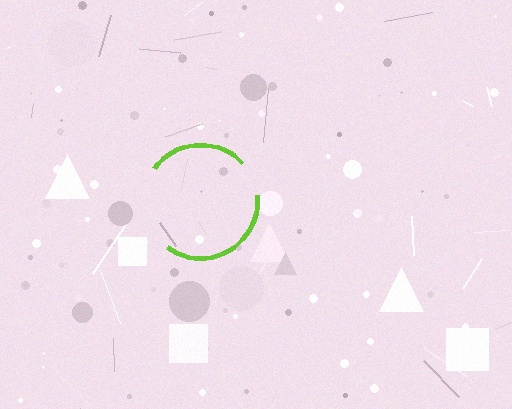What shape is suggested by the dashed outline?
The dashed outline suggests a circle.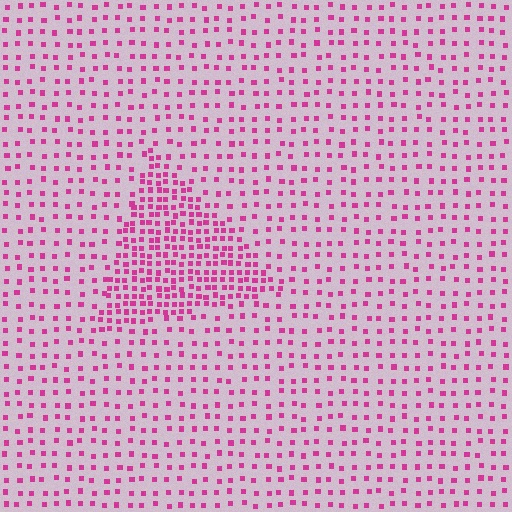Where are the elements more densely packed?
The elements are more densely packed inside the triangle boundary.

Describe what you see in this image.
The image contains small magenta elements arranged at two different densities. A triangle-shaped region is visible where the elements are more densely packed than the surrounding area.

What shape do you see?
I see a triangle.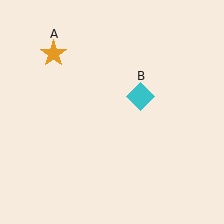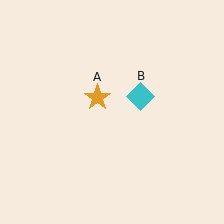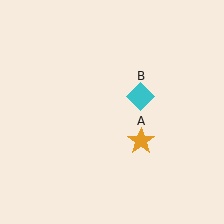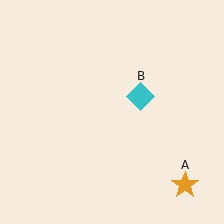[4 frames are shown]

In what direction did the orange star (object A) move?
The orange star (object A) moved down and to the right.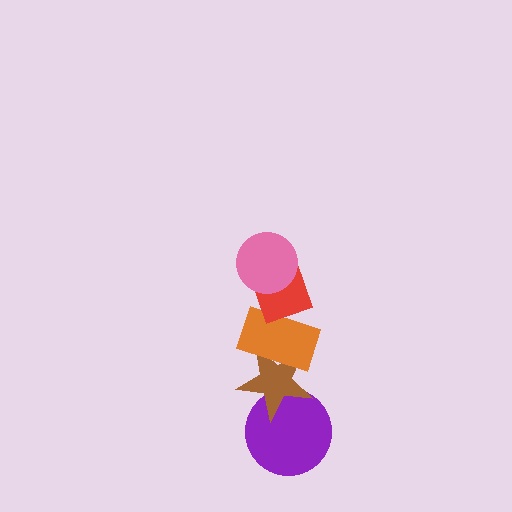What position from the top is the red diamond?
The red diamond is 2nd from the top.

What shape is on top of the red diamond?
The pink circle is on top of the red diamond.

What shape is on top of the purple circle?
The brown star is on top of the purple circle.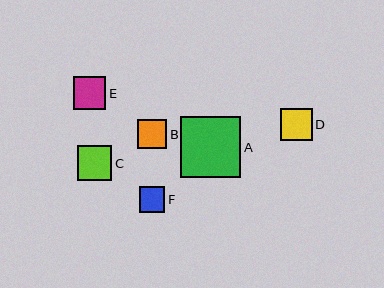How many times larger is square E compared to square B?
Square E is approximately 1.1 times the size of square B.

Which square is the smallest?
Square F is the smallest with a size of approximately 26 pixels.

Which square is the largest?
Square A is the largest with a size of approximately 60 pixels.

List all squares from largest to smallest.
From largest to smallest: A, C, E, D, B, F.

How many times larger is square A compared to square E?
Square A is approximately 1.9 times the size of square E.